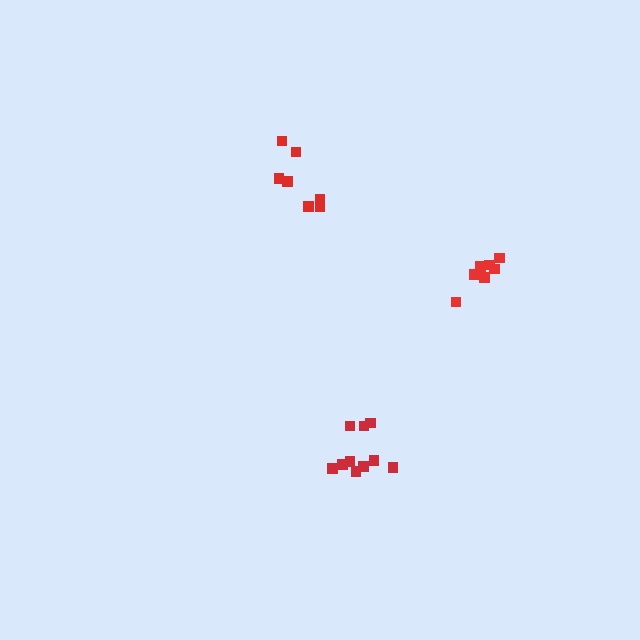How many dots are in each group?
Group 1: 7 dots, Group 2: 7 dots, Group 3: 11 dots (25 total).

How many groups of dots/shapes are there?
There are 3 groups.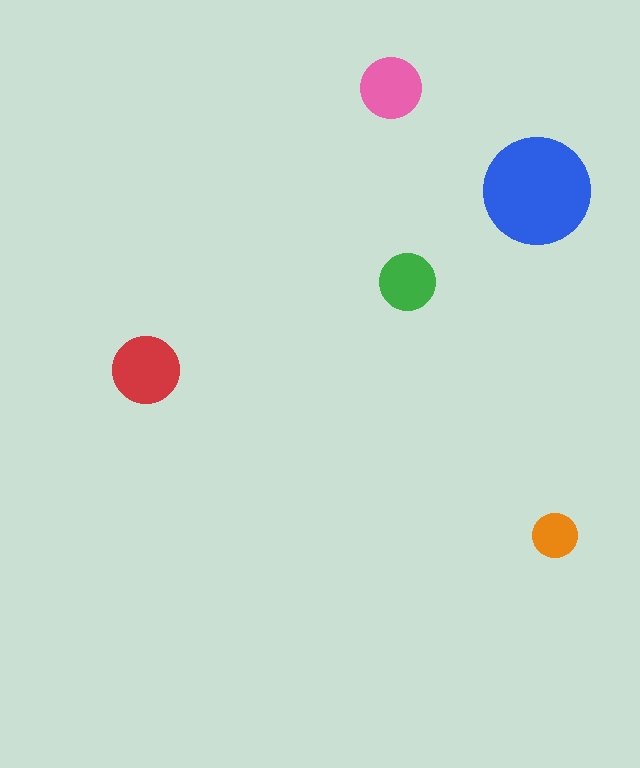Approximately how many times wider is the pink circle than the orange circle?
About 1.5 times wider.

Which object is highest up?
The pink circle is topmost.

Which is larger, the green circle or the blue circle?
The blue one.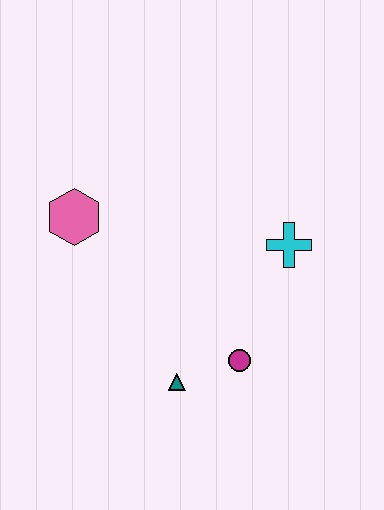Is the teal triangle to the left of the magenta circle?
Yes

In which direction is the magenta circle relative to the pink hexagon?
The magenta circle is to the right of the pink hexagon.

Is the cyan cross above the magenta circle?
Yes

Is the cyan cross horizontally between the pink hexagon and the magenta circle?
No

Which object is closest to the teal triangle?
The magenta circle is closest to the teal triangle.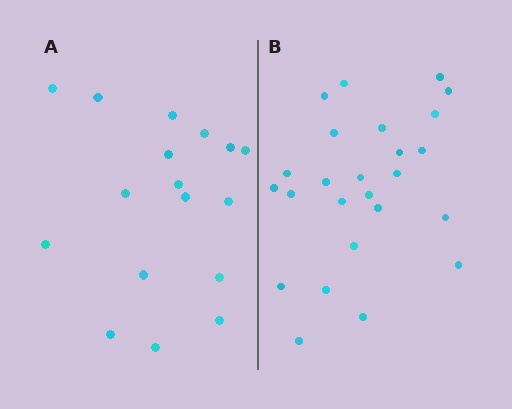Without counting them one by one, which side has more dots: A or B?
Region B (the right region) has more dots.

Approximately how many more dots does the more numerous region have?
Region B has roughly 8 or so more dots than region A.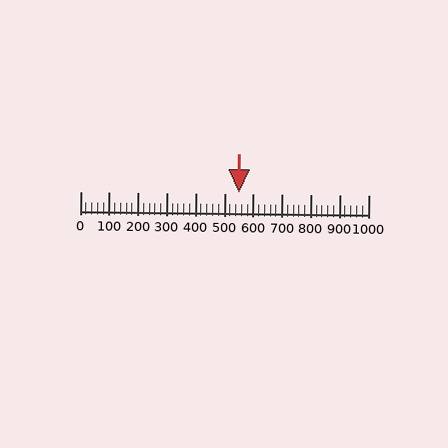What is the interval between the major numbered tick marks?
The major tick marks are spaced 100 units apart.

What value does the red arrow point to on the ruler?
The red arrow points to approximately 552.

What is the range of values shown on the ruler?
The ruler shows values from 0 to 1000.